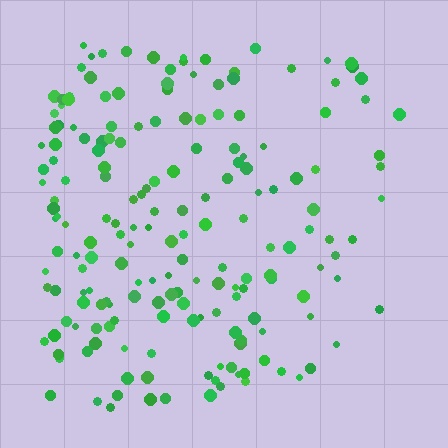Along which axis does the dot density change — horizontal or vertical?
Horizontal.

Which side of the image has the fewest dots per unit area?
The right.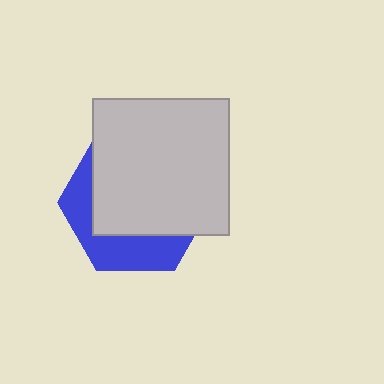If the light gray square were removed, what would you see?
You would see the complete blue hexagon.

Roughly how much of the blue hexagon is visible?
A small part of it is visible (roughly 33%).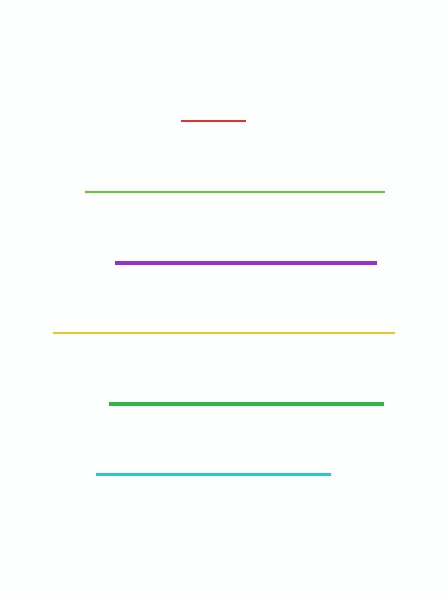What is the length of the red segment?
The red segment is approximately 63 pixels long.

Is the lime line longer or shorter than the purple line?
The lime line is longer than the purple line.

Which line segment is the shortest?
The red line is the shortest at approximately 63 pixels.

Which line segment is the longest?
The yellow line is the longest at approximately 340 pixels.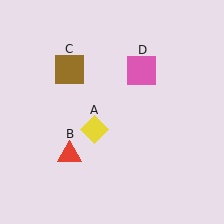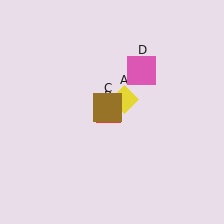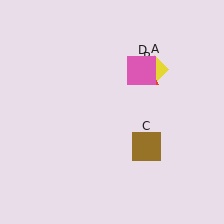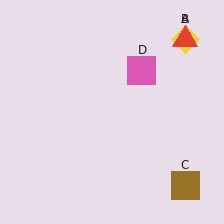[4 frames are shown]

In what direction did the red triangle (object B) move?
The red triangle (object B) moved up and to the right.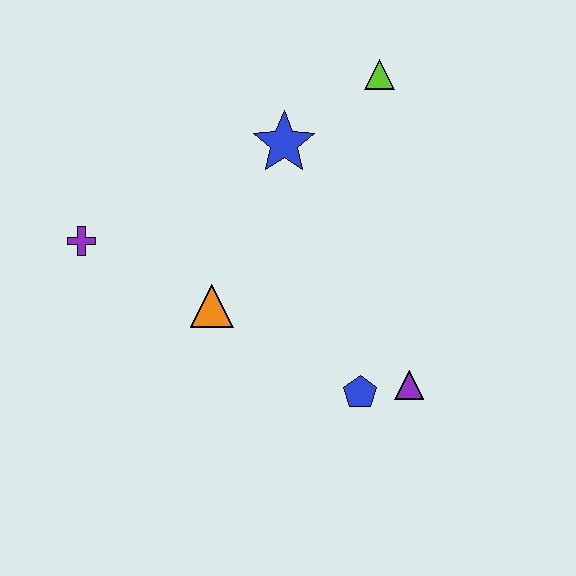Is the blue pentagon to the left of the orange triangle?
No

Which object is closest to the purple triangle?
The blue pentagon is closest to the purple triangle.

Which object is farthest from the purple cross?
The purple triangle is farthest from the purple cross.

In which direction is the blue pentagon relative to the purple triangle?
The blue pentagon is to the left of the purple triangle.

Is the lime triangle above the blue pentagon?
Yes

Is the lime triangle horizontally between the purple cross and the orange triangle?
No